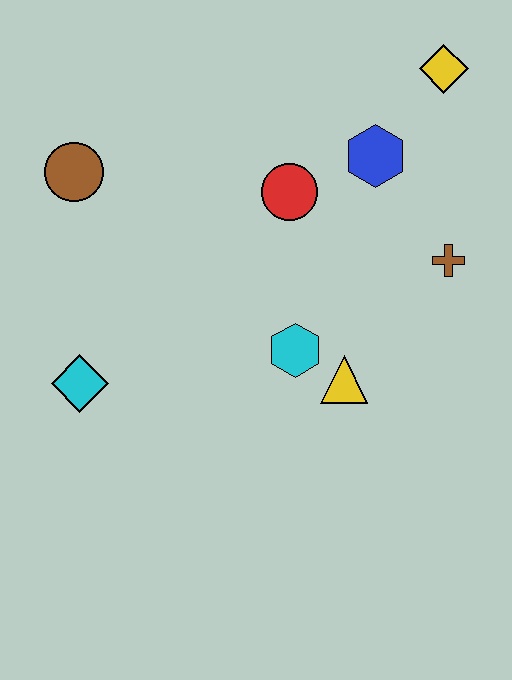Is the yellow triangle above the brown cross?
No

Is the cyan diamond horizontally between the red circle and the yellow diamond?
No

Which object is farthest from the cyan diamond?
The yellow diamond is farthest from the cyan diamond.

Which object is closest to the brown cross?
The blue hexagon is closest to the brown cross.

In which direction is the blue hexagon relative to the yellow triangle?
The blue hexagon is above the yellow triangle.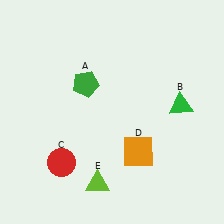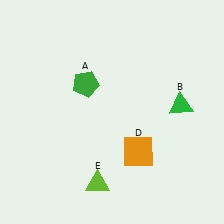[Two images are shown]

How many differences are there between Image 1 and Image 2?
There is 1 difference between the two images.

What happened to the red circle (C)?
The red circle (C) was removed in Image 2. It was in the bottom-left area of Image 1.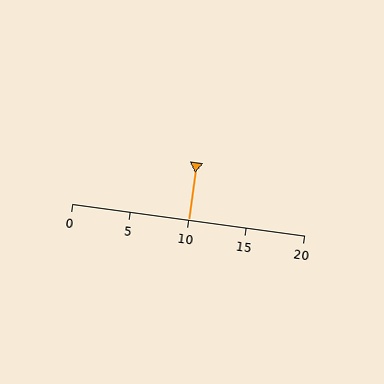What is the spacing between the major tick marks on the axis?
The major ticks are spaced 5 apart.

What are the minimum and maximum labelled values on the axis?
The axis runs from 0 to 20.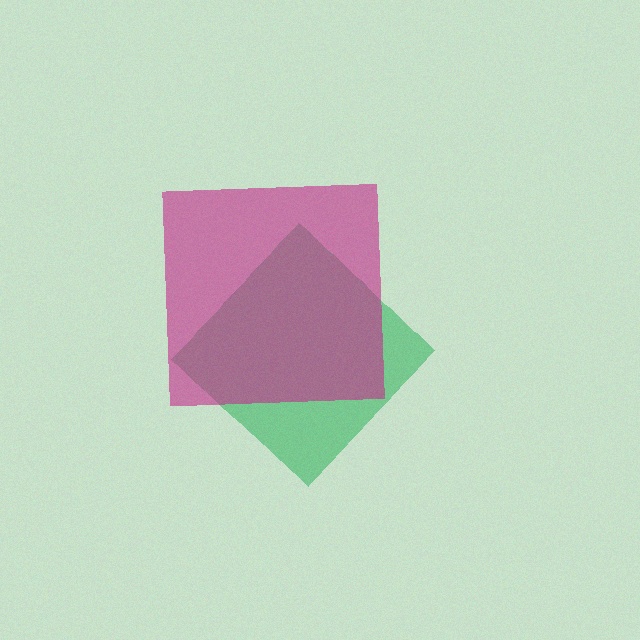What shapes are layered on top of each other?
The layered shapes are: a green diamond, a magenta square.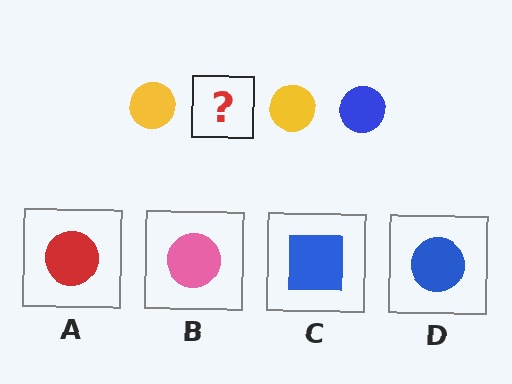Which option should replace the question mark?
Option D.